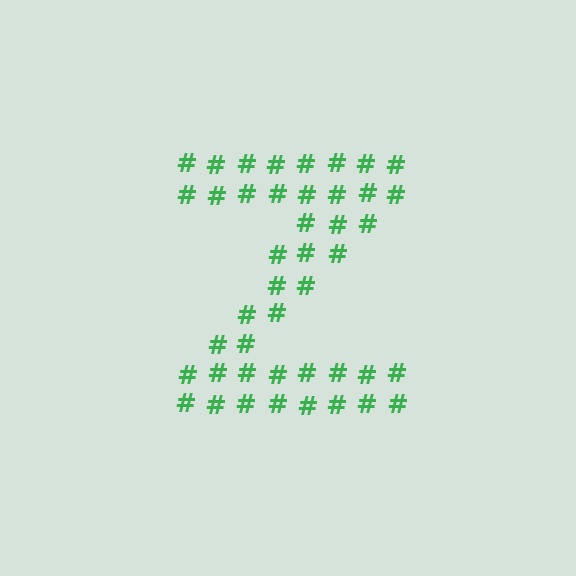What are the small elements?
The small elements are hash symbols.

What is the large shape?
The large shape is the letter Z.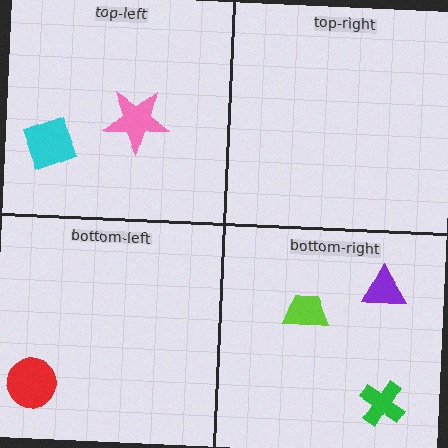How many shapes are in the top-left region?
2.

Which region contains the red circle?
The bottom-left region.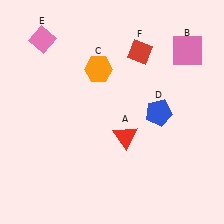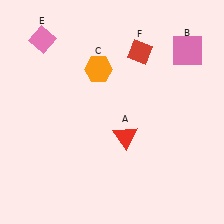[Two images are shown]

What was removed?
The blue pentagon (D) was removed in Image 2.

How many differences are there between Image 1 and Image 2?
There is 1 difference between the two images.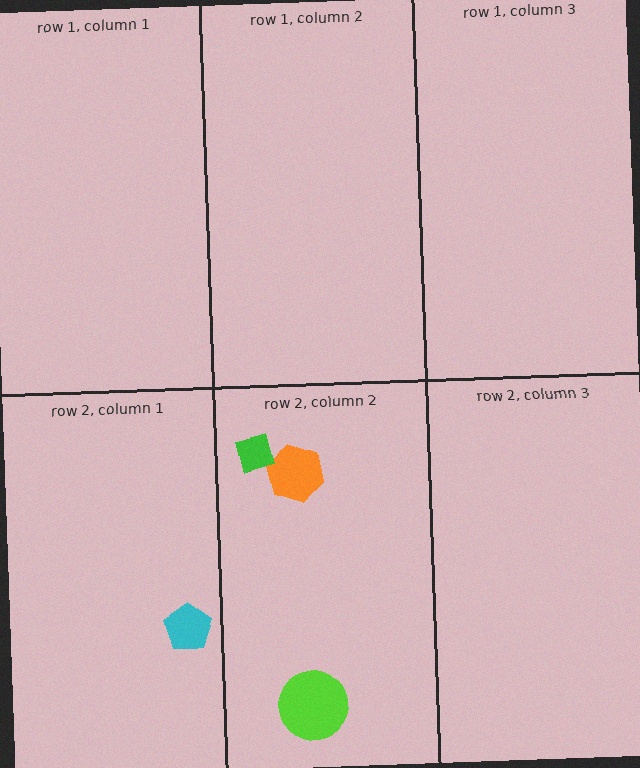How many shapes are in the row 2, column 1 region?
1.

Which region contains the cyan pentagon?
The row 2, column 1 region.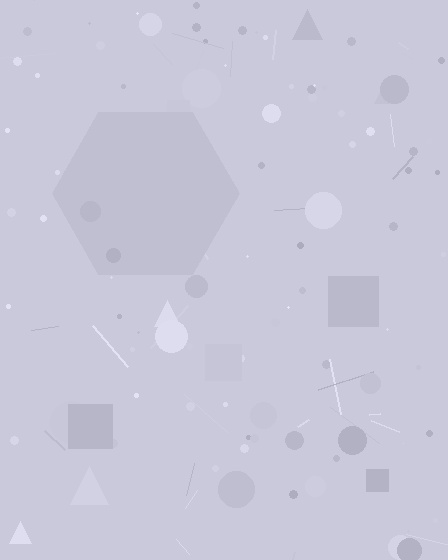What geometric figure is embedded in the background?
A hexagon is embedded in the background.